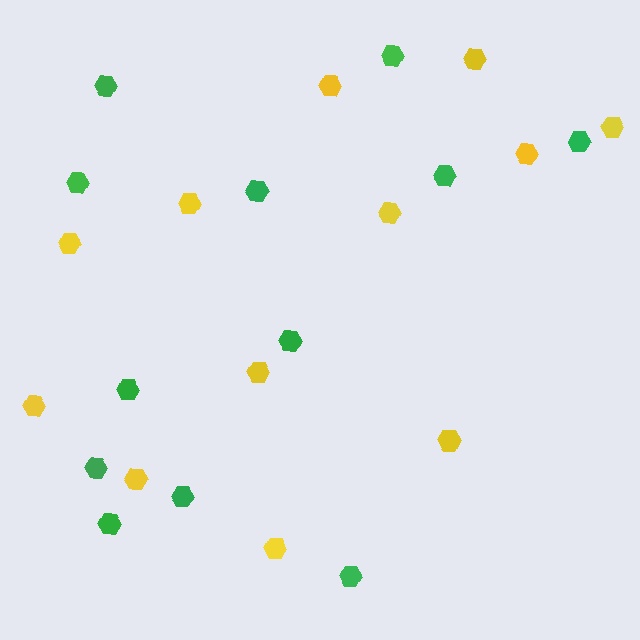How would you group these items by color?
There are 2 groups: one group of yellow hexagons (12) and one group of green hexagons (12).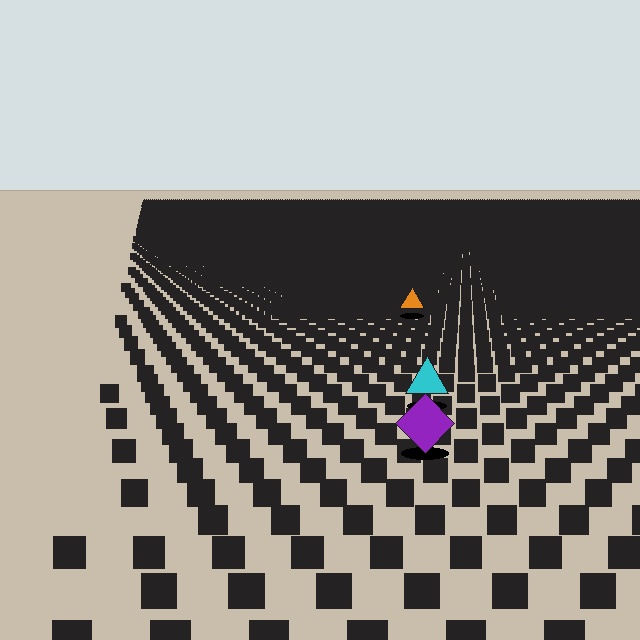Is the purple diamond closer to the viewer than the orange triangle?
Yes. The purple diamond is closer — you can tell from the texture gradient: the ground texture is coarser near it.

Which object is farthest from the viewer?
The orange triangle is farthest from the viewer. It appears smaller and the ground texture around it is denser.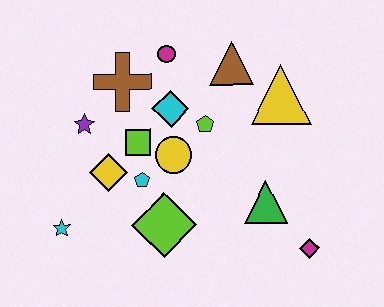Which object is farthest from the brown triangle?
The cyan star is farthest from the brown triangle.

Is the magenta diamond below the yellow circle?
Yes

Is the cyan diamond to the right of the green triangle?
No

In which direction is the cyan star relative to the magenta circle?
The cyan star is below the magenta circle.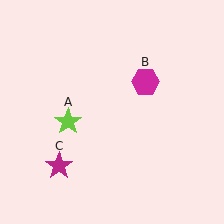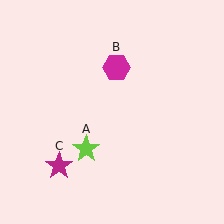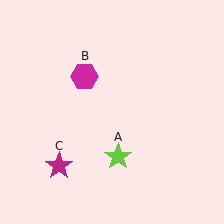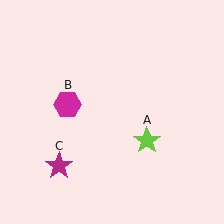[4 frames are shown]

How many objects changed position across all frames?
2 objects changed position: lime star (object A), magenta hexagon (object B).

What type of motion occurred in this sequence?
The lime star (object A), magenta hexagon (object B) rotated counterclockwise around the center of the scene.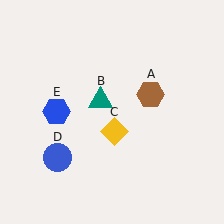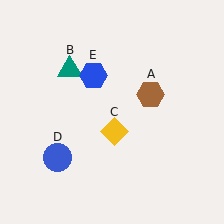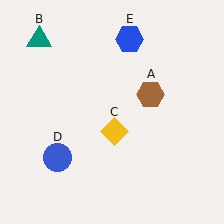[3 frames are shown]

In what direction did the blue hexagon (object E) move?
The blue hexagon (object E) moved up and to the right.